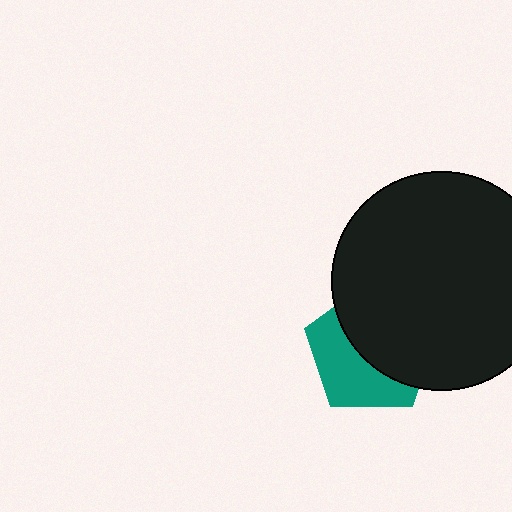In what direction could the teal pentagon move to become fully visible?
The teal pentagon could move toward the lower-left. That would shift it out from behind the black circle entirely.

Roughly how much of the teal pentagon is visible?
A small part of it is visible (roughly 45%).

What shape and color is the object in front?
The object in front is a black circle.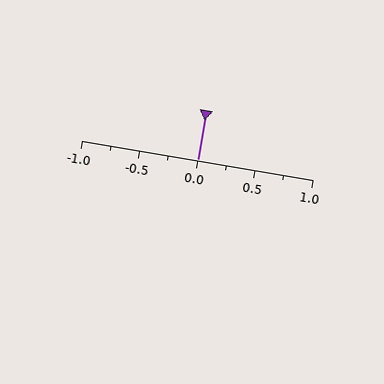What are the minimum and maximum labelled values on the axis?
The axis runs from -1.0 to 1.0.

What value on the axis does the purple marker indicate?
The marker indicates approximately 0.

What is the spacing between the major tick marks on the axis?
The major ticks are spaced 0.5 apart.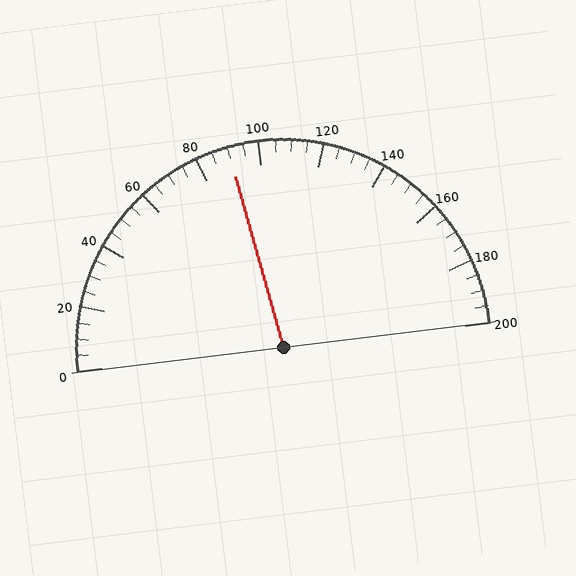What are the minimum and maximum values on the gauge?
The gauge ranges from 0 to 200.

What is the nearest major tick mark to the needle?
The nearest major tick mark is 80.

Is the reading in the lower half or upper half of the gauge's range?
The reading is in the lower half of the range (0 to 200).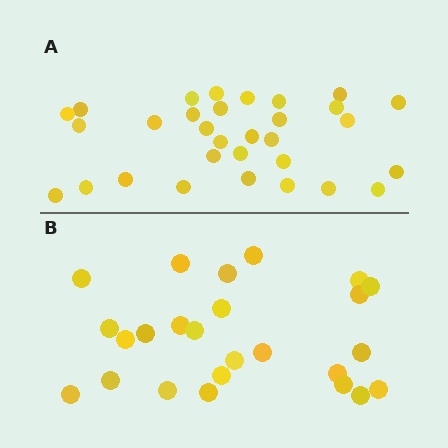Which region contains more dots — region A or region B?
Region A (the top region) has more dots.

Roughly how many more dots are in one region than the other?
Region A has about 6 more dots than region B.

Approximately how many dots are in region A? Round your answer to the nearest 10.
About 30 dots. (The exact count is 31, which rounds to 30.)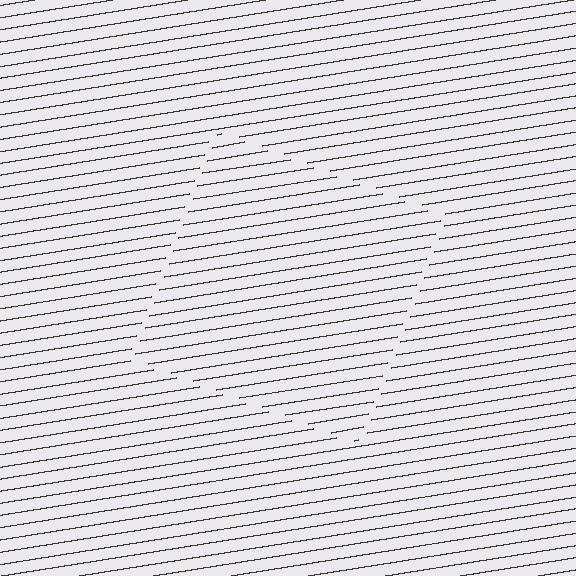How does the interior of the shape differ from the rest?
The interior of the shape contains the same grating, shifted by half a period — the contour is defined by the phase discontinuity where line-ends from the inner and outer gratings abut.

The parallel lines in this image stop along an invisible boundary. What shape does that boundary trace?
An illusory square. The interior of the shape contains the same grating, shifted by half a period — the contour is defined by the phase discontinuity where line-ends from the inner and outer gratings abut.